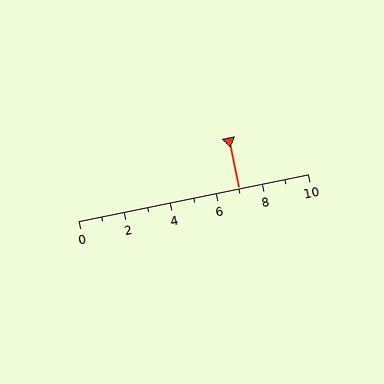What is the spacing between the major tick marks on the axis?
The major ticks are spaced 2 apart.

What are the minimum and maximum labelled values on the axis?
The axis runs from 0 to 10.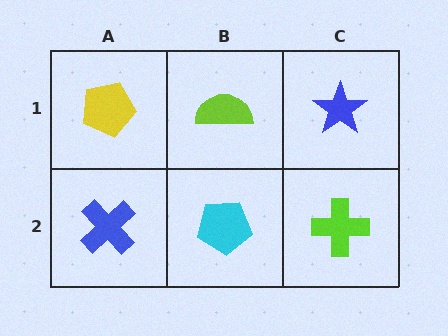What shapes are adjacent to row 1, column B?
A cyan pentagon (row 2, column B), a yellow pentagon (row 1, column A), a blue star (row 1, column C).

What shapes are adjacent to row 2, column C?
A blue star (row 1, column C), a cyan pentagon (row 2, column B).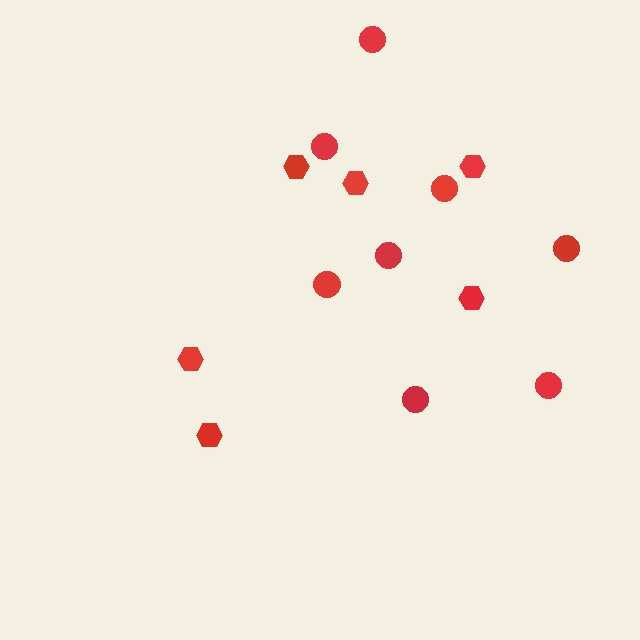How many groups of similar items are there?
There are 2 groups: one group of hexagons (6) and one group of circles (8).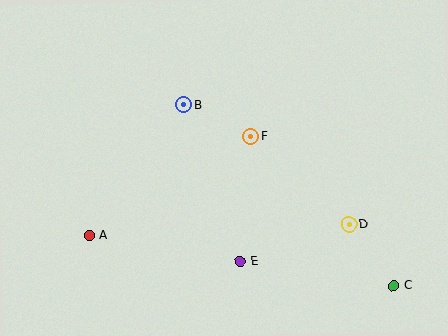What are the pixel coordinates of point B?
Point B is at (184, 105).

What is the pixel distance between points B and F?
The distance between B and F is 74 pixels.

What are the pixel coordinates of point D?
Point D is at (349, 225).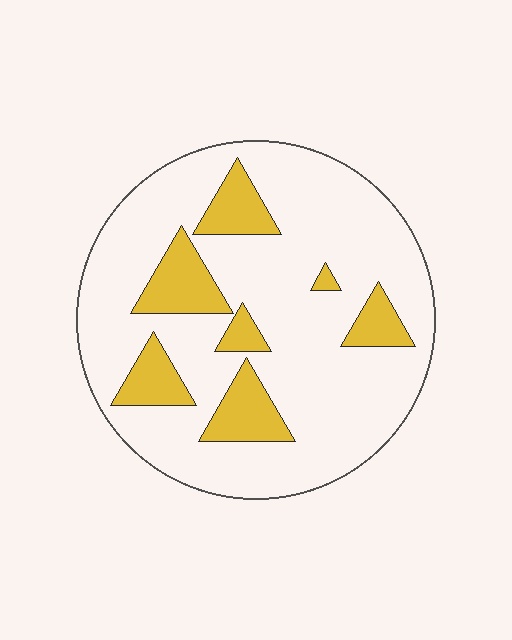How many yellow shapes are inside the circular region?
7.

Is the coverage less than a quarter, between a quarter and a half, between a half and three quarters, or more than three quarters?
Less than a quarter.